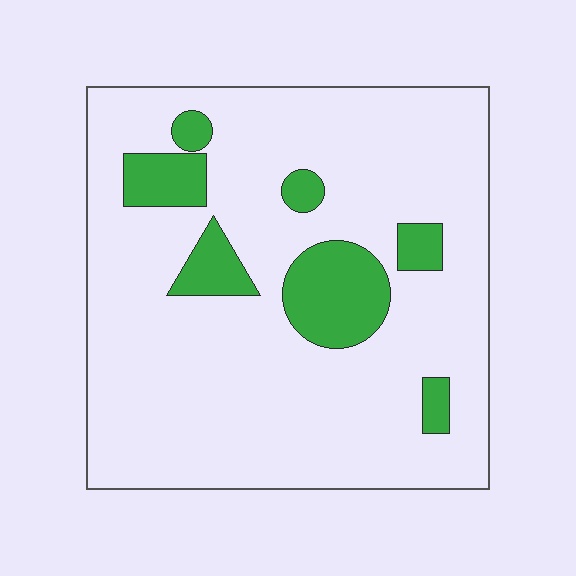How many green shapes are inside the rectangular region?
7.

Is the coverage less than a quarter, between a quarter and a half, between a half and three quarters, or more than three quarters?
Less than a quarter.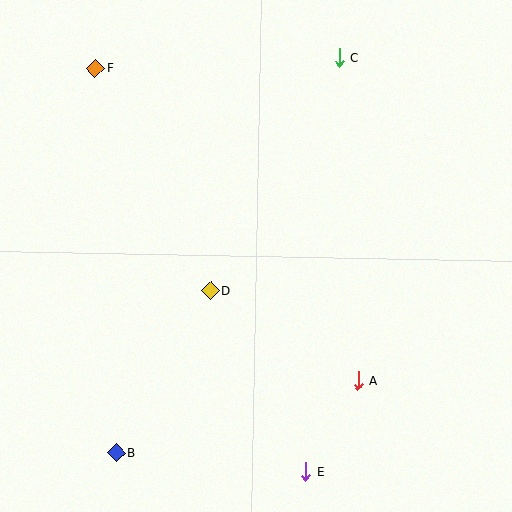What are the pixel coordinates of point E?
Point E is at (306, 472).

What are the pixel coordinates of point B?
Point B is at (117, 453).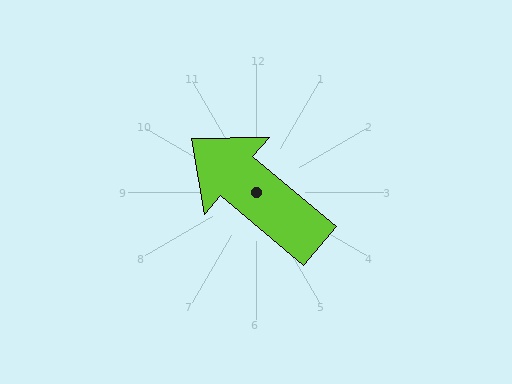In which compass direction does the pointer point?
Northwest.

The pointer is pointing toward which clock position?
Roughly 10 o'clock.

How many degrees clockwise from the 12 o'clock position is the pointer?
Approximately 310 degrees.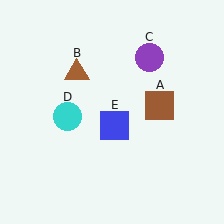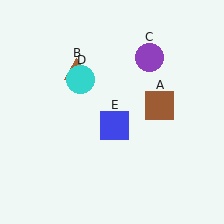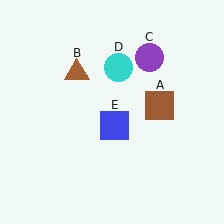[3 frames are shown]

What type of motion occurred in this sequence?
The cyan circle (object D) rotated clockwise around the center of the scene.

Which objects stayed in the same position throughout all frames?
Brown square (object A) and brown triangle (object B) and purple circle (object C) and blue square (object E) remained stationary.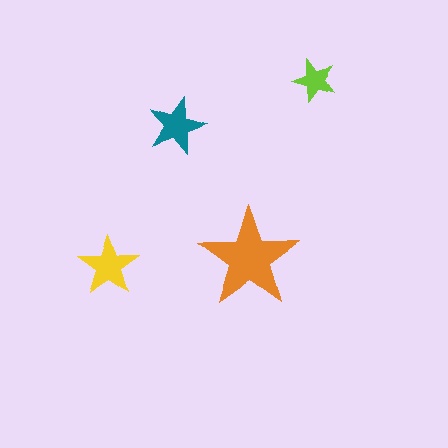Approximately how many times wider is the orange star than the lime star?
About 2.5 times wider.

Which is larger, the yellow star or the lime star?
The yellow one.